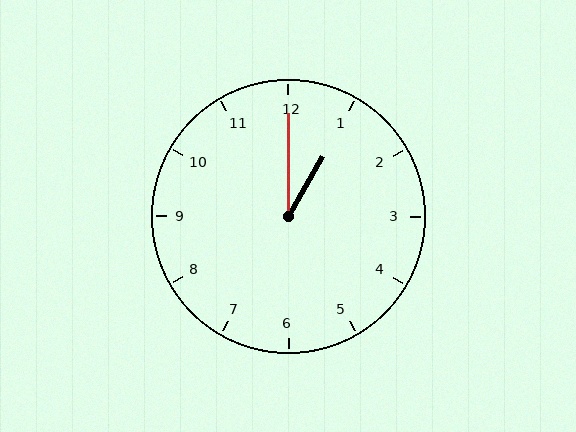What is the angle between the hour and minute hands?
Approximately 30 degrees.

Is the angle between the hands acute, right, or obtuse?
It is acute.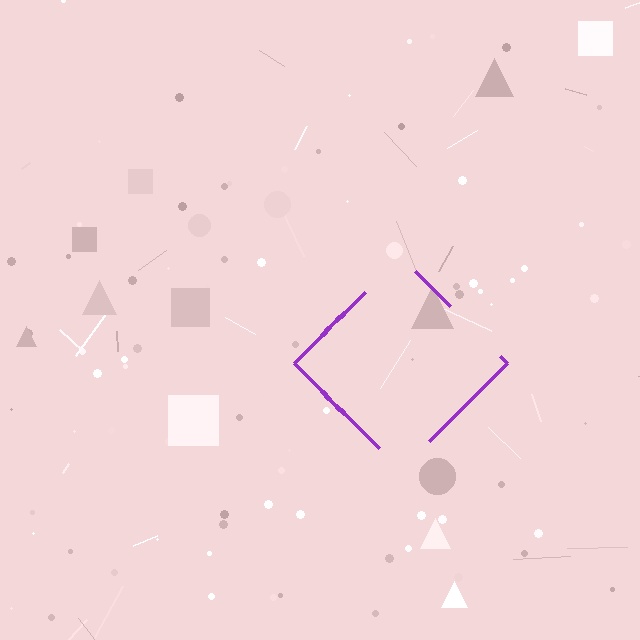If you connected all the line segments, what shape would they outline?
They would outline a diamond.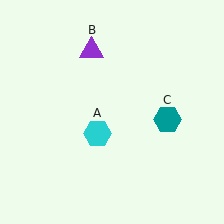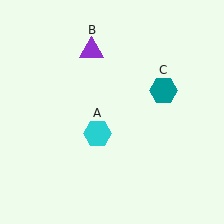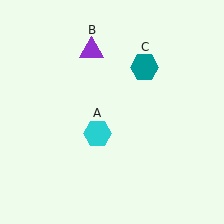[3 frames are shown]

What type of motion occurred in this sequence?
The teal hexagon (object C) rotated counterclockwise around the center of the scene.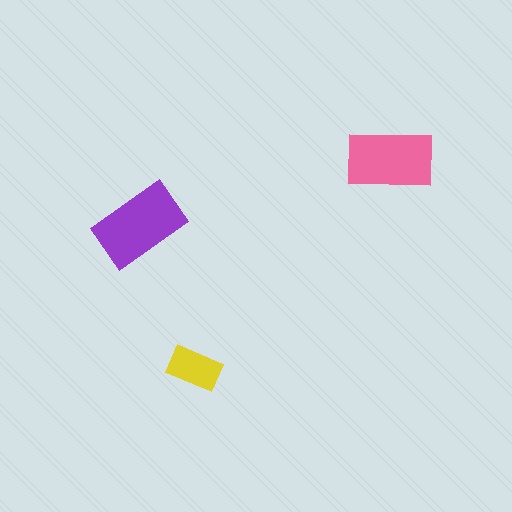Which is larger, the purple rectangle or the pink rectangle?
The purple one.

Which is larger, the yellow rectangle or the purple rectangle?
The purple one.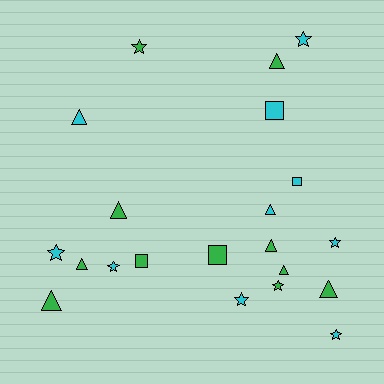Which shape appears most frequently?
Triangle, with 9 objects.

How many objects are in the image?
There are 21 objects.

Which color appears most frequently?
Green, with 11 objects.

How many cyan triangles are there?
There are 2 cyan triangles.